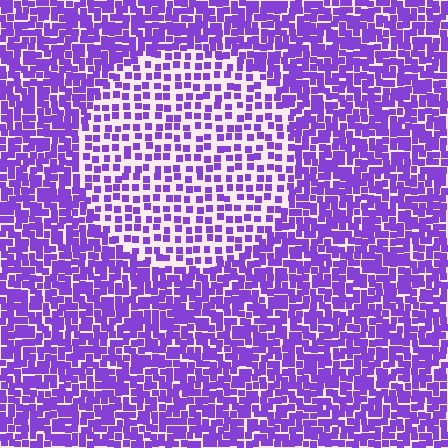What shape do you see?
I see a circle.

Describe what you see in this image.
The image contains small purple elements arranged at two different densities. A circle-shaped region is visible where the elements are less densely packed than the surrounding area.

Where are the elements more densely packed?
The elements are more densely packed outside the circle boundary.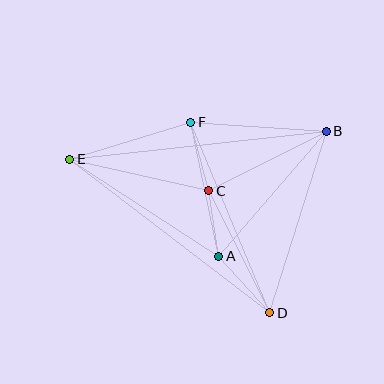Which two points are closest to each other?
Points A and C are closest to each other.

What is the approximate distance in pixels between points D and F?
The distance between D and F is approximately 206 pixels.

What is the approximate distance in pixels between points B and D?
The distance between B and D is approximately 190 pixels.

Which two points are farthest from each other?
Points B and E are farthest from each other.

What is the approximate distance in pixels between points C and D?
The distance between C and D is approximately 136 pixels.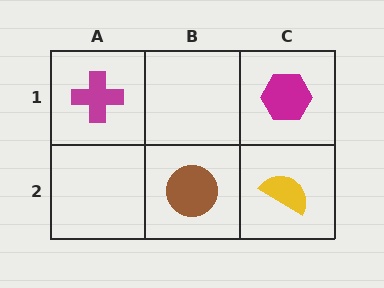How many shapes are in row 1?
2 shapes.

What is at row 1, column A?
A magenta cross.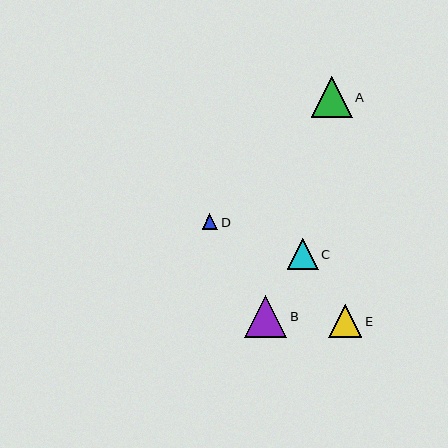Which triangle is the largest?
Triangle B is the largest with a size of approximately 42 pixels.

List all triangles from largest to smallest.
From largest to smallest: B, A, E, C, D.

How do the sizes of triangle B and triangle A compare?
Triangle B and triangle A are approximately the same size.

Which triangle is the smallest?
Triangle D is the smallest with a size of approximately 15 pixels.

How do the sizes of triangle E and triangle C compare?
Triangle E and triangle C are approximately the same size.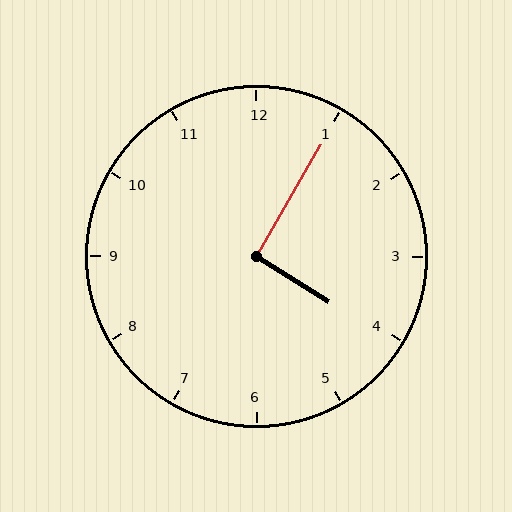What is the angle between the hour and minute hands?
Approximately 92 degrees.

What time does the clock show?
4:05.